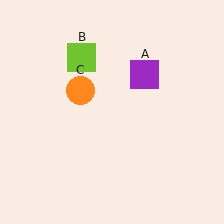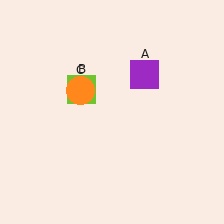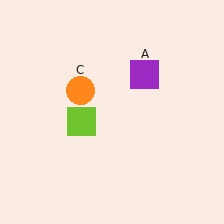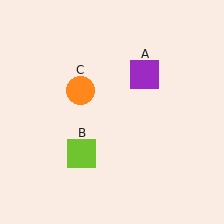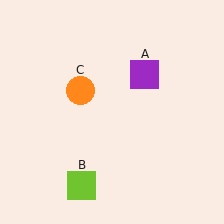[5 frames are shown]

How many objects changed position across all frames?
1 object changed position: lime square (object B).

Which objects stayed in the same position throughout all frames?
Purple square (object A) and orange circle (object C) remained stationary.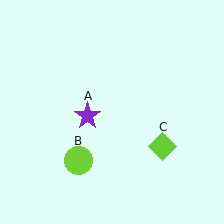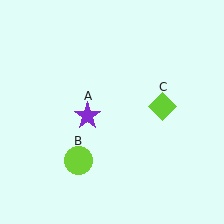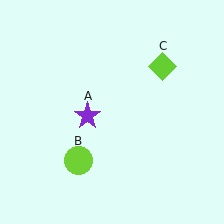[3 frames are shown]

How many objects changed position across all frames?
1 object changed position: lime diamond (object C).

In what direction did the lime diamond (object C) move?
The lime diamond (object C) moved up.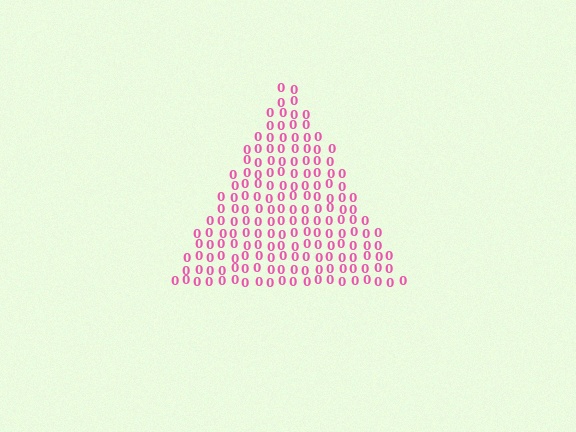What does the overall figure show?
The overall figure shows a triangle.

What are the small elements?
The small elements are digit 0's.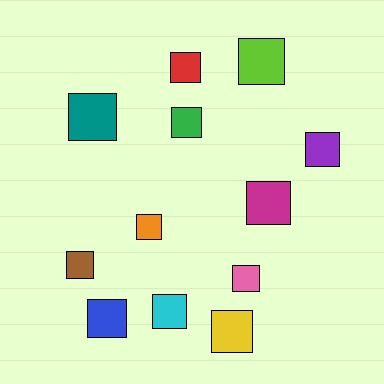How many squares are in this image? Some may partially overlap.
There are 12 squares.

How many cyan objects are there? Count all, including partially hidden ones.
There is 1 cyan object.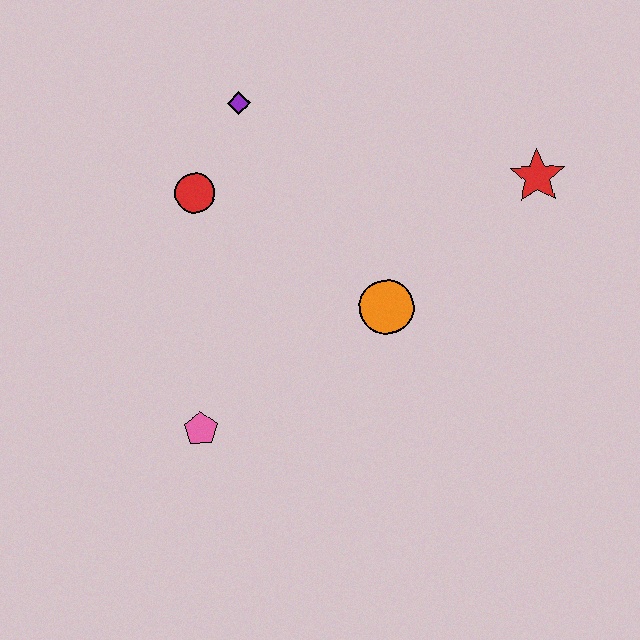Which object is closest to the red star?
The orange circle is closest to the red star.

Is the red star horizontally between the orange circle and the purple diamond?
No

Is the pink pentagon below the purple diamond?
Yes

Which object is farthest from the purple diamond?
The pink pentagon is farthest from the purple diamond.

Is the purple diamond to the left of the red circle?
No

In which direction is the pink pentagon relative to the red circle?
The pink pentagon is below the red circle.